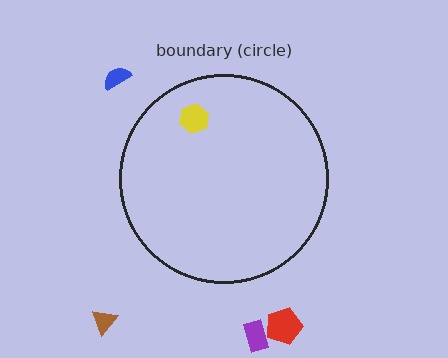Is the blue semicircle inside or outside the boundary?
Outside.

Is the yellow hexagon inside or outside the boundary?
Inside.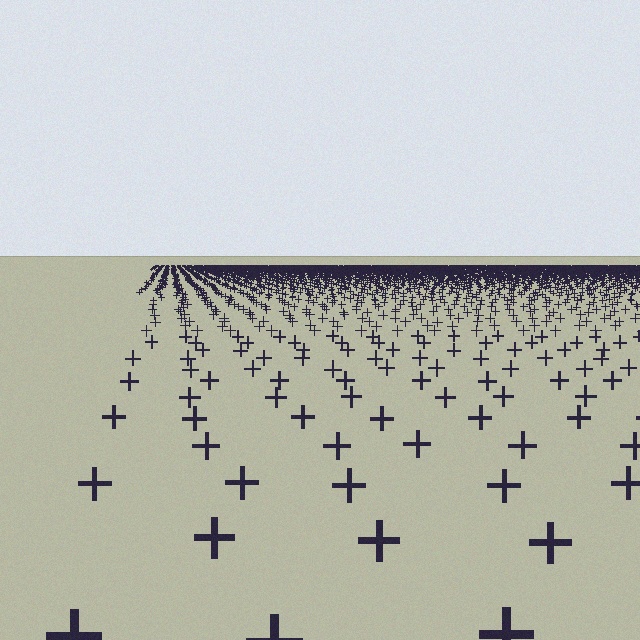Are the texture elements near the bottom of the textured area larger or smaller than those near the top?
Larger. Near the bottom, elements are closer to the viewer and appear at a bigger on-screen size.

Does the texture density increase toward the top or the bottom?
Density increases toward the top.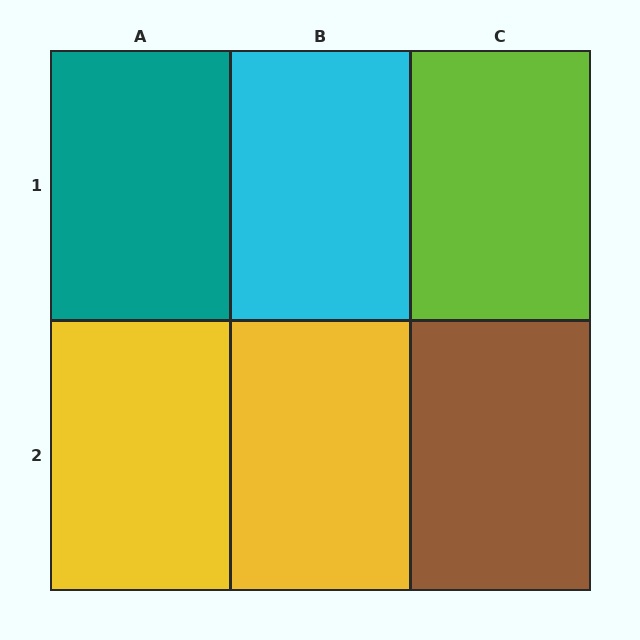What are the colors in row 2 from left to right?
Yellow, yellow, brown.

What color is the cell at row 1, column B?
Cyan.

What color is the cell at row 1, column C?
Lime.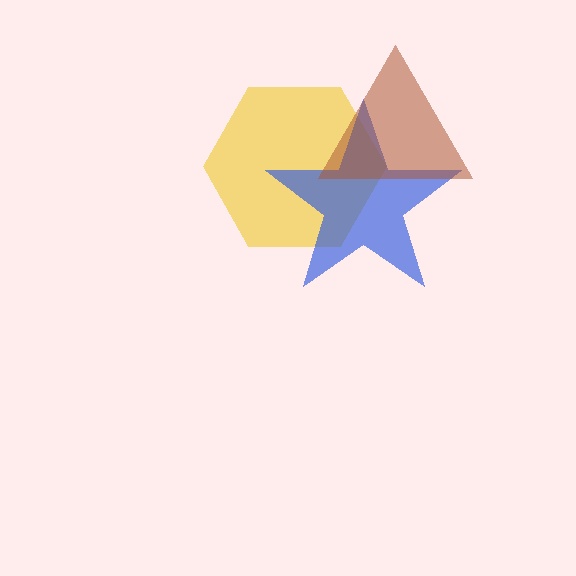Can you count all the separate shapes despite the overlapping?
Yes, there are 3 separate shapes.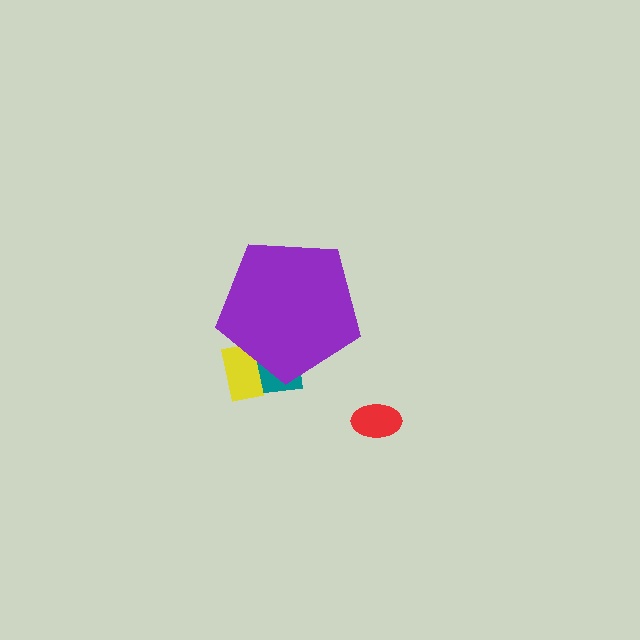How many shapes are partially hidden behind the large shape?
2 shapes are partially hidden.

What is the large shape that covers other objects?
A purple pentagon.